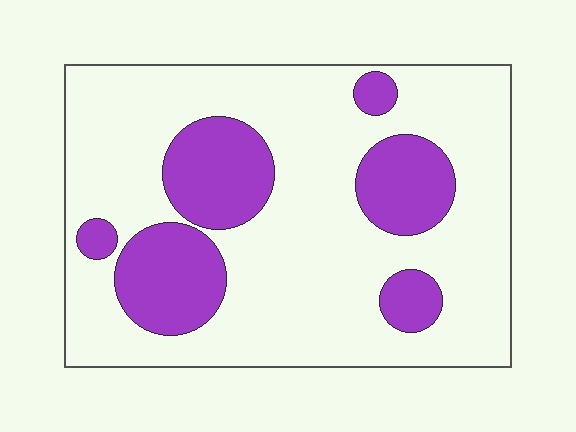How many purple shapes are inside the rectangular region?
6.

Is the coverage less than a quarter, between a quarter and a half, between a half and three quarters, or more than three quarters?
Between a quarter and a half.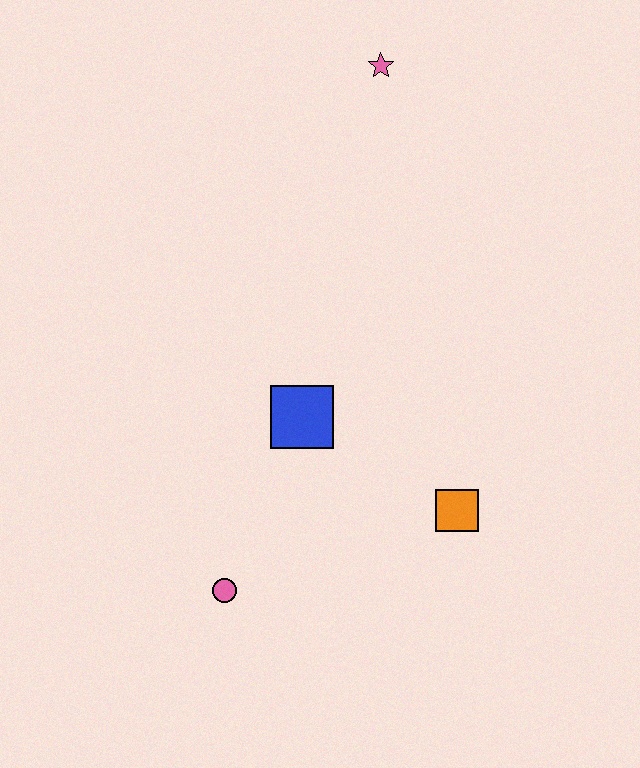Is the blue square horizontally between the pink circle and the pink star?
Yes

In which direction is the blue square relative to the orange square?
The blue square is to the left of the orange square.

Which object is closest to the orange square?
The blue square is closest to the orange square.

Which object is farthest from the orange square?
The pink star is farthest from the orange square.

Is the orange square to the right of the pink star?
Yes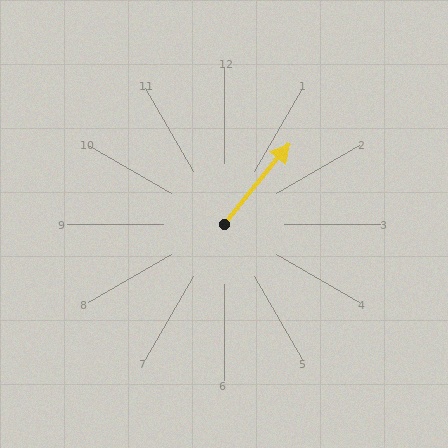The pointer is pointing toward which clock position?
Roughly 1 o'clock.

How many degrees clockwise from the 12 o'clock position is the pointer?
Approximately 39 degrees.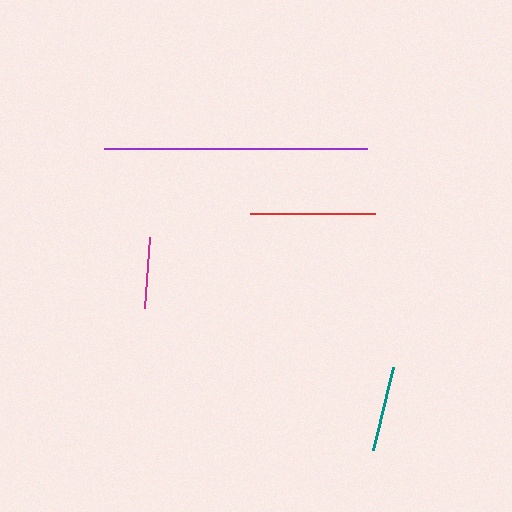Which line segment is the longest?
The purple line is the longest at approximately 263 pixels.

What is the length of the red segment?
The red segment is approximately 125 pixels long.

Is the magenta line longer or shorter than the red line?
The red line is longer than the magenta line.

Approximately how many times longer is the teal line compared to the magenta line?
The teal line is approximately 1.2 times the length of the magenta line.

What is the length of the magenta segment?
The magenta segment is approximately 71 pixels long.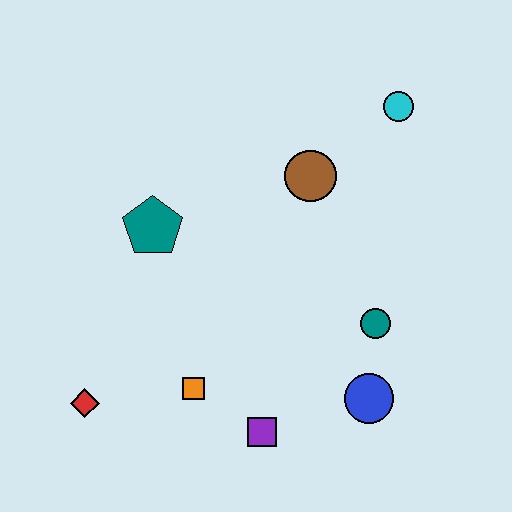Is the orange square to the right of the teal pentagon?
Yes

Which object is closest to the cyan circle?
The brown circle is closest to the cyan circle.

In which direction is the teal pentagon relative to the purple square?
The teal pentagon is above the purple square.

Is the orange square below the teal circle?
Yes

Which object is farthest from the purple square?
The cyan circle is farthest from the purple square.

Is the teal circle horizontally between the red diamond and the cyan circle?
Yes